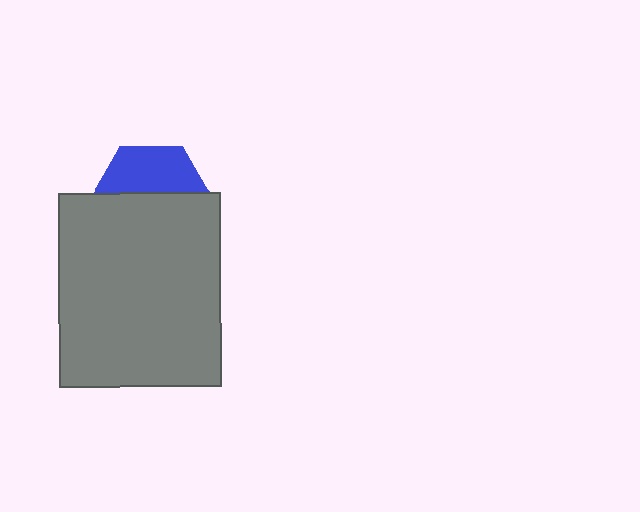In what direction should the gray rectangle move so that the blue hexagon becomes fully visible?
The gray rectangle should move down. That is the shortest direction to clear the overlap and leave the blue hexagon fully visible.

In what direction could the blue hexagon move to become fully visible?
The blue hexagon could move up. That would shift it out from behind the gray rectangle entirely.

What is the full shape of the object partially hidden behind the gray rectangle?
The partially hidden object is a blue hexagon.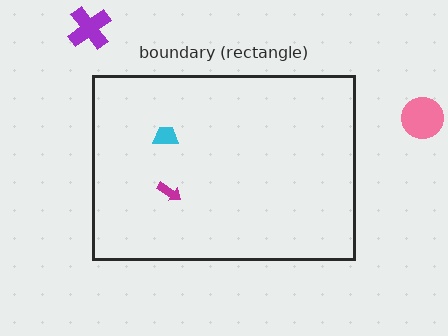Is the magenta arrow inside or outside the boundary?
Inside.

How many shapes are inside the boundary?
2 inside, 2 outside.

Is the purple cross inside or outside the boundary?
Outside.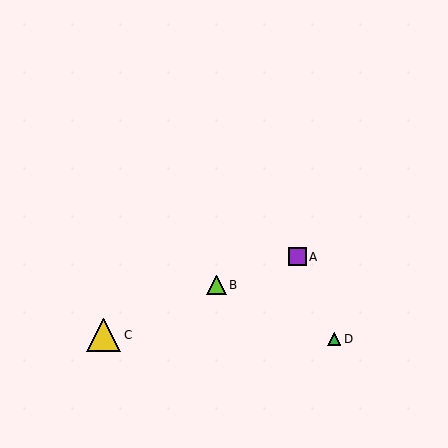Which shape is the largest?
The yellow triangle (labeled C) is the largest.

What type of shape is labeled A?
Shape A is a purple square.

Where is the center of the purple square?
The center of the purple square is at (297, 257).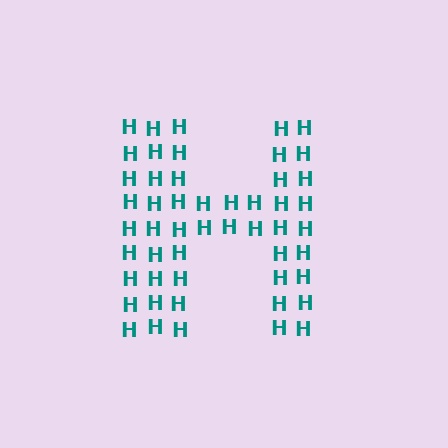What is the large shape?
The large shape is the letter H.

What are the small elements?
The small elements are letter H's.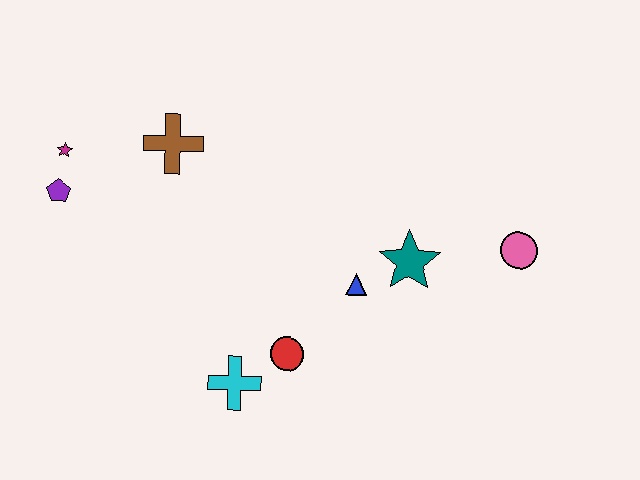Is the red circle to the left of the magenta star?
No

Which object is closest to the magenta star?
The purple pentagon is closest to the magenta star.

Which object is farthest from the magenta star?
The pink circle is farthest from the magenta star.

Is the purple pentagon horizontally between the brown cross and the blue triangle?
No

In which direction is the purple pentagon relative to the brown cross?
The purple pentagon is to the left of the brown cross.